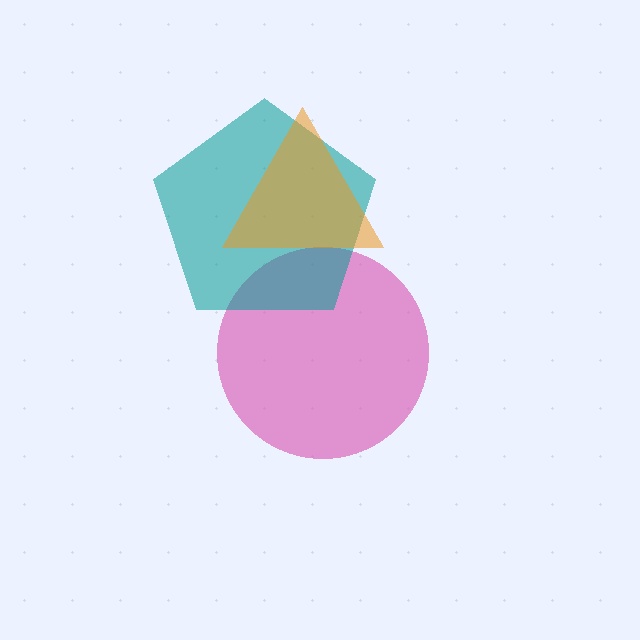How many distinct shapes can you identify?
There are 3 distinct shapes: a pink circle, a teal pentagon, an orange triangle.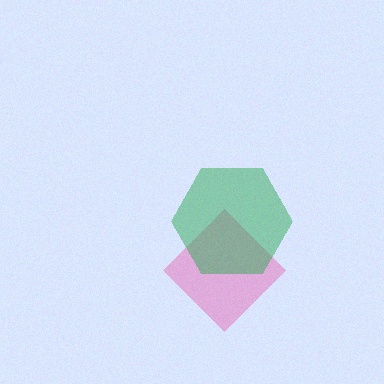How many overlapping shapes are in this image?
There are 2 overlapping shapes in the image.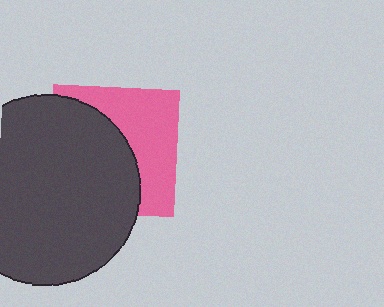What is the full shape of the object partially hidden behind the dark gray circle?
The partially hidden object is a pink square.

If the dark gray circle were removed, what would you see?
You would see the complete pink square.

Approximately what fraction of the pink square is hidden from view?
Roughly 55% of the pink square is hidden behind the dark gray circle.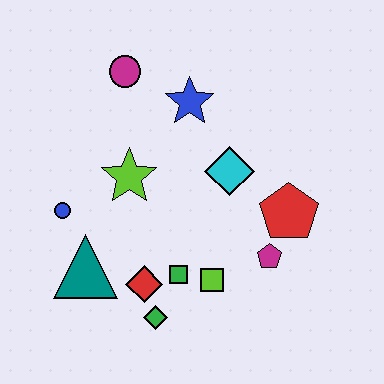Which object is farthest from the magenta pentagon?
The magenta circle is farthest from the magenta pentagon.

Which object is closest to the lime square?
The green square is closest to the lime square.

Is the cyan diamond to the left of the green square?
No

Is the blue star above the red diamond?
Yes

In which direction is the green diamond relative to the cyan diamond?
The green diamond is below the cyan diamond.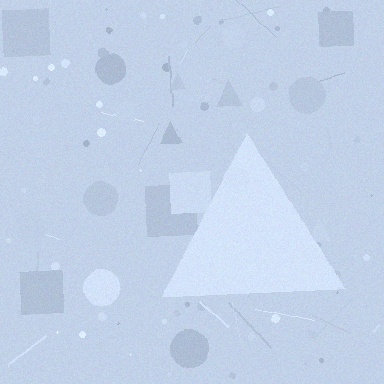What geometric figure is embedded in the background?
A triangle is embedded in the background.